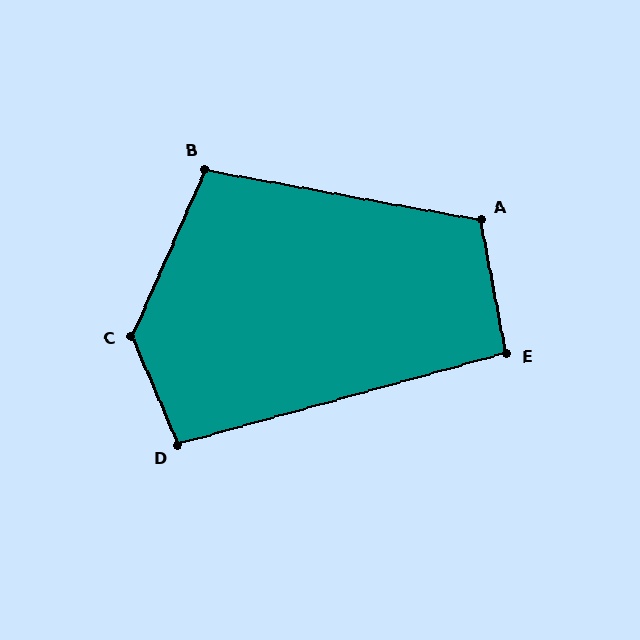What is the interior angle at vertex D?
Approximately 98 degrees (obtuse).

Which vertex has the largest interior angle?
C, at approximately 133 degrees.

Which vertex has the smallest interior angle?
E, at approximately 95 degrees.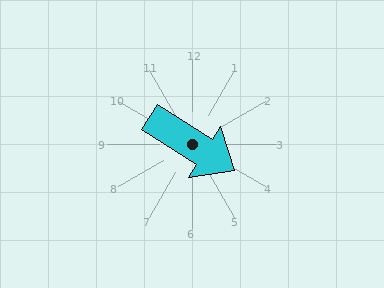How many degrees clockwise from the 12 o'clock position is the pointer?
Approximately 122 degrees.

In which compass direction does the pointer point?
Southeast.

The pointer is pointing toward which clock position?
Roughly 4 o'clock.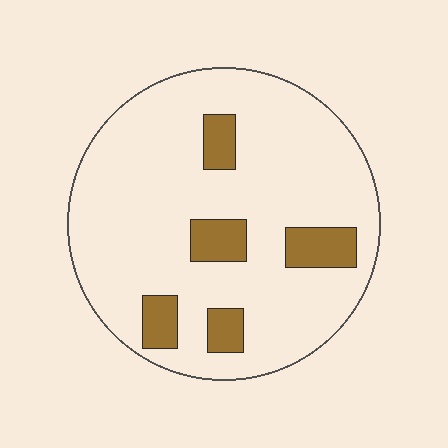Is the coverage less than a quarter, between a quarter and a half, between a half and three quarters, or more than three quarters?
Less than a quarter.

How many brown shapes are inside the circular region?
5.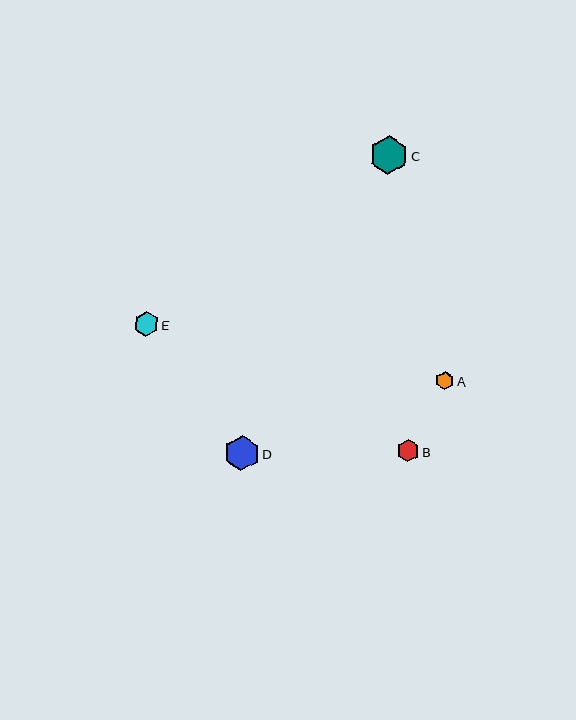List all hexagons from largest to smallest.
From largest to smallest: C, D, E, B, A.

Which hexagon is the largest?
Hexagon C is the largest with a size of approximately 39 pixels.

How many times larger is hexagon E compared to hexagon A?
Hexagon E is approximately 1.4 times the size of hexagon A.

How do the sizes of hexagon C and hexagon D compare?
Hexagon C and hexagon D are approximately the same size.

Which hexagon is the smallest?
Hexagon A is the smallest with a size of approximately 18 pixels.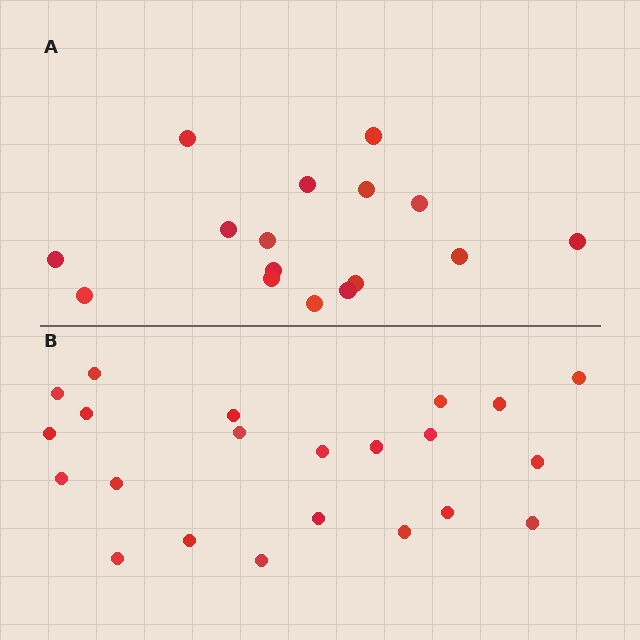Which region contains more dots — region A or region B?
Region B (the bottom region) has more dots.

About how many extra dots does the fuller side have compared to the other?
Region B has about 6 more dots than region A.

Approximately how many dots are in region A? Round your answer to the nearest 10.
About 20 dots. (The exact count is 16, which rounds to 20.)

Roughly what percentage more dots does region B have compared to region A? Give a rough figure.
About 40% more.